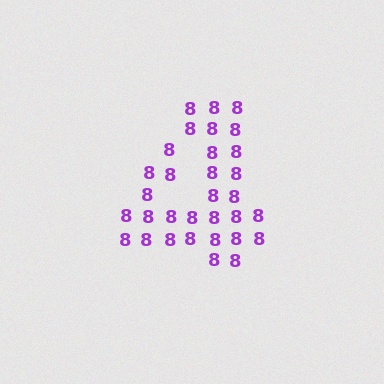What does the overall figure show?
The overall figure shows the digit 4.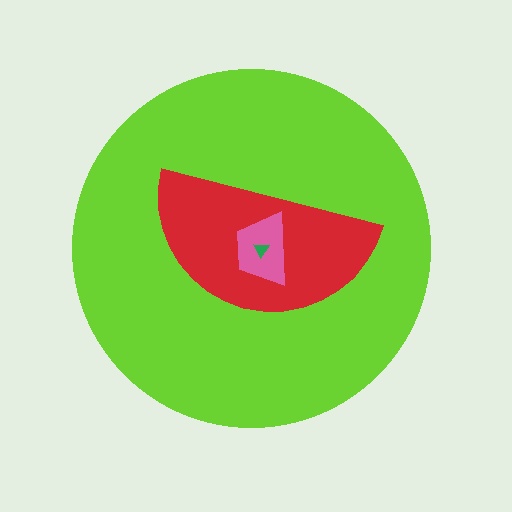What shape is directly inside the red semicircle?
The pink trapezoid.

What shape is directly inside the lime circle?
The red semicircle.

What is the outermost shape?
The lime circle.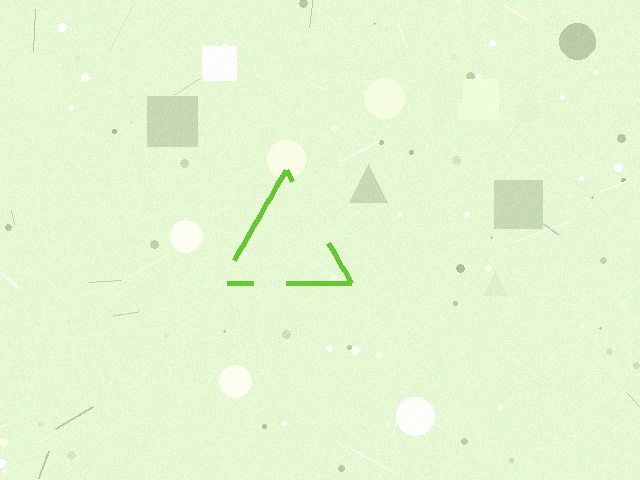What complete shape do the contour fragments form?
The contour fragments form a triangle.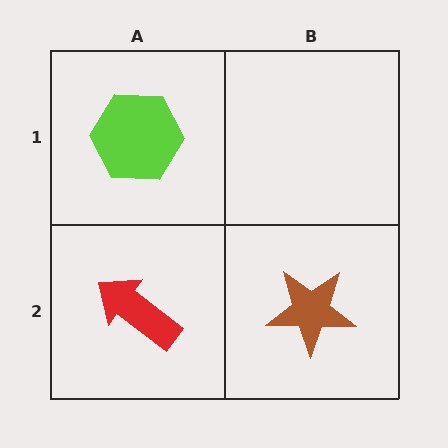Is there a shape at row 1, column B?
No, that cell is empty.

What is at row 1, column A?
A lime hexagon.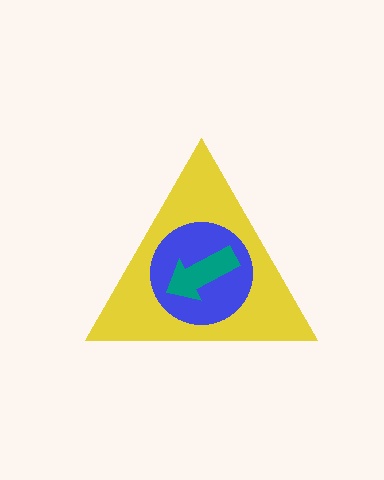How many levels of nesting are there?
3.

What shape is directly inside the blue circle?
The teal arrow.